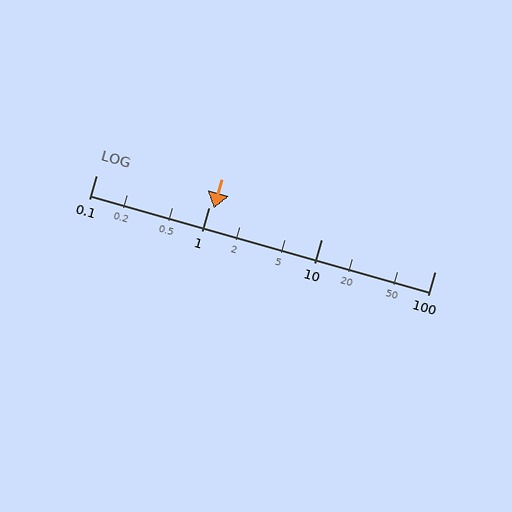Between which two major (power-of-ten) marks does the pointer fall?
The pointer is between 1 and 10.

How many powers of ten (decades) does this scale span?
The scale spans 3 decades, from 0.1 to 100.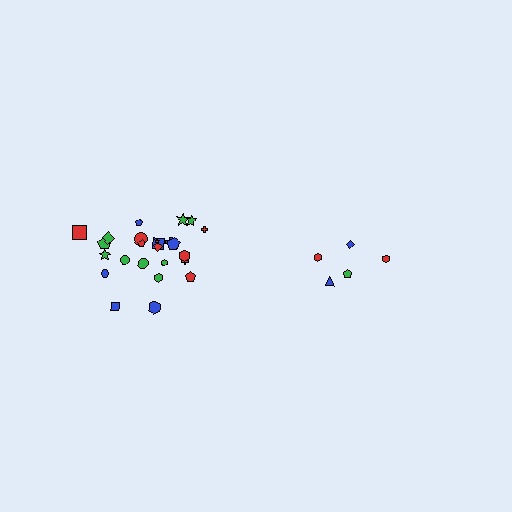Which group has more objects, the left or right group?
The left group.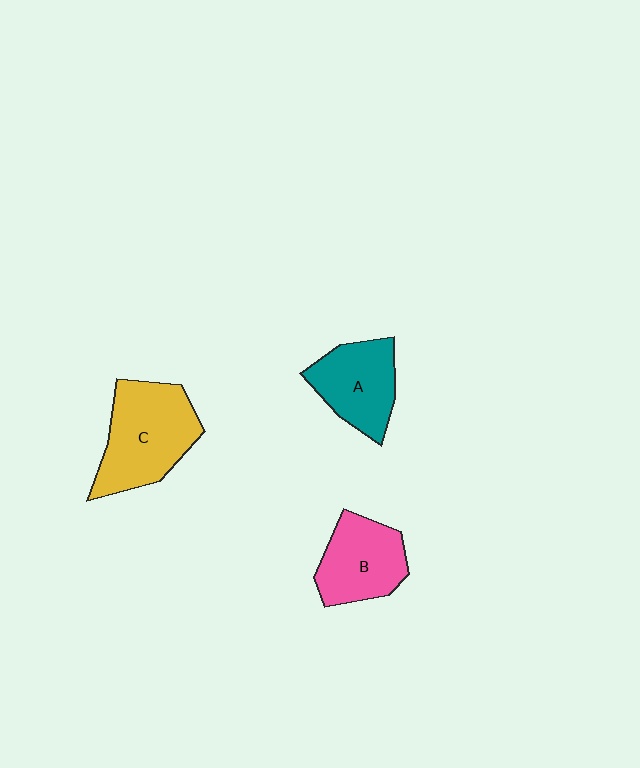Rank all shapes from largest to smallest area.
From largest to smallest: C (yellow), B (pink), A (teal).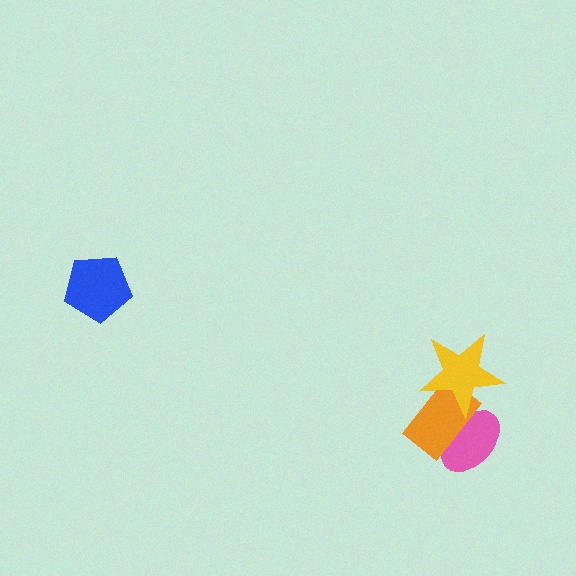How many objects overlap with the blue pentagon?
0 objects overlap with the blue pentagon.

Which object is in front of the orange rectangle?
The yellow star is in front of the orange rectangle.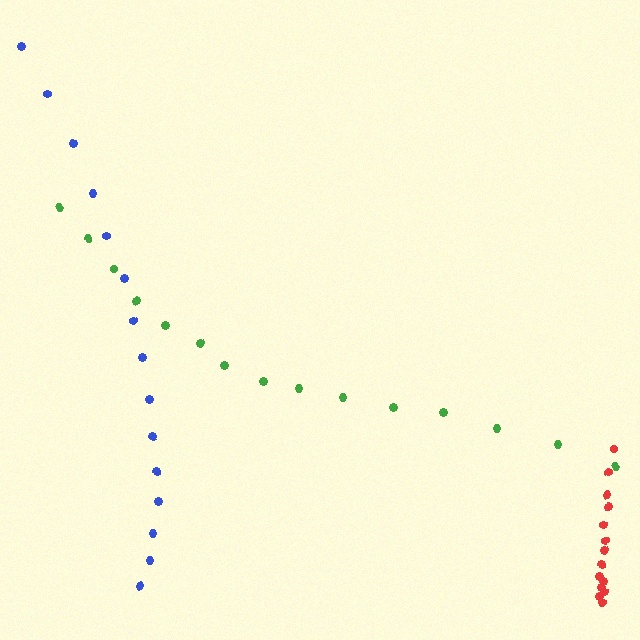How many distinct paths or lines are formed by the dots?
There are 3 distinct paths.